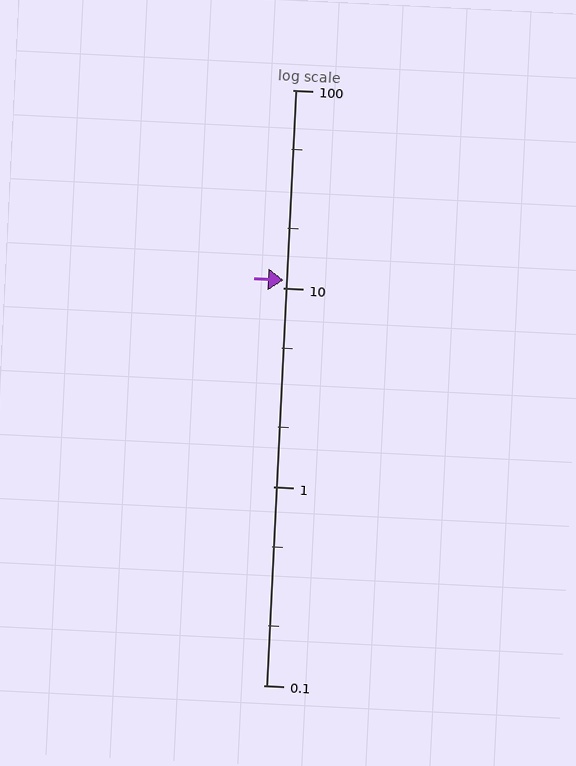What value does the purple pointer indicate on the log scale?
The pointer indicates approximately 11.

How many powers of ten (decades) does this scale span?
The scale spans 3 decades, from 0.1 to 100.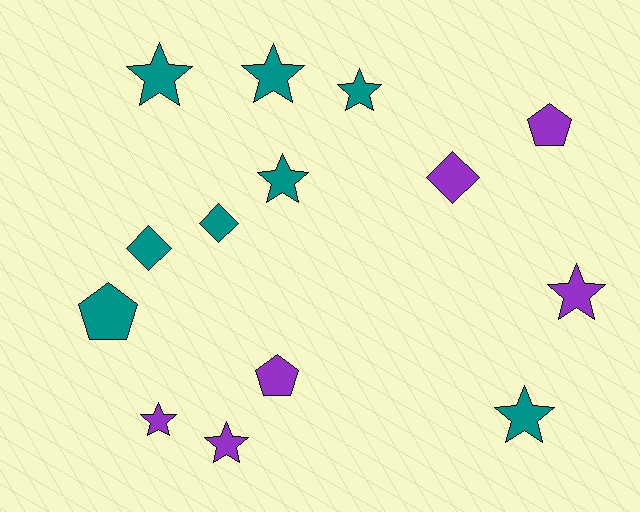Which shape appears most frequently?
Star, with 8 objects.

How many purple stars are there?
There are 3 purple stars.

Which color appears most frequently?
Teal, with 8 objects.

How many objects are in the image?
There are 14 objects.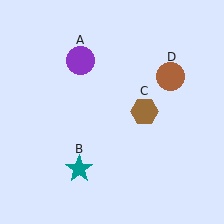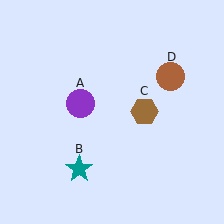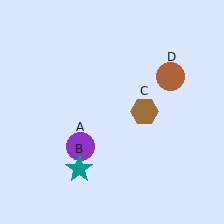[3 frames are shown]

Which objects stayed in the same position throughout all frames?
Teal star (object B) and brown hexagon (object C) and brown circle (object D) remained stationary.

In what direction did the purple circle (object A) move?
The purple circle (object A) moved down.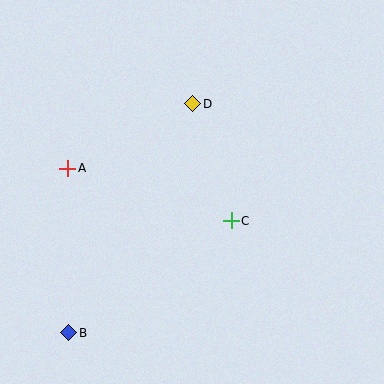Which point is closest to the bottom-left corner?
Point B is closest to the bottom-left corner.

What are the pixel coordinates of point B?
Point B is at (69, 333).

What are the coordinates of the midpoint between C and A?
The midpoint between C and A is at (149, 194).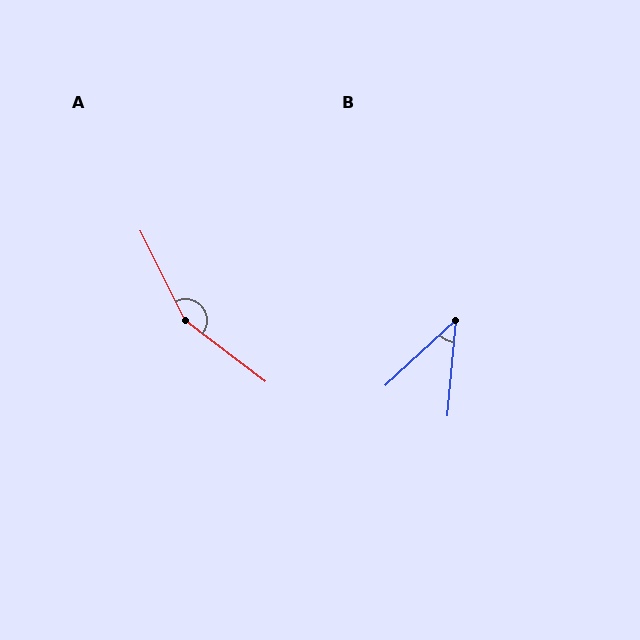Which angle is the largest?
A, at approximately 154 degrees.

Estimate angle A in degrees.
Approximately 154 degrees.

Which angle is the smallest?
B, at approximately 42 degrees.